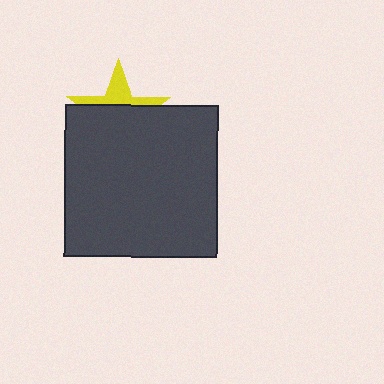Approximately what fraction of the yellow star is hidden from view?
Roughly 64% of the yellow star is hidden behind the dark gray square.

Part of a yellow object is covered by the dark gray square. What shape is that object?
It is a star.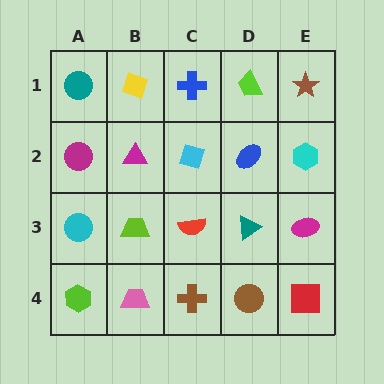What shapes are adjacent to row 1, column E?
A cyan hexagon (row 2, column E), a lime trapezoid (row 1, column D).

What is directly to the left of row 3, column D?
A red semicircle.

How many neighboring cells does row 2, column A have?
3.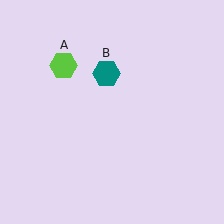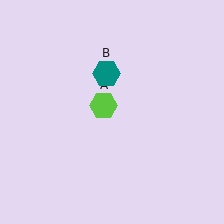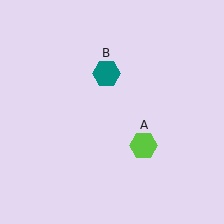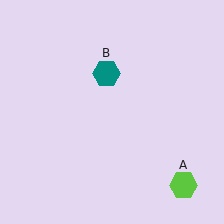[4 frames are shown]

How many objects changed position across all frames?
1 object changed position: lime hexagon (object A).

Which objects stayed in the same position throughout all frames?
Teal hexagon (object B) remained stationary.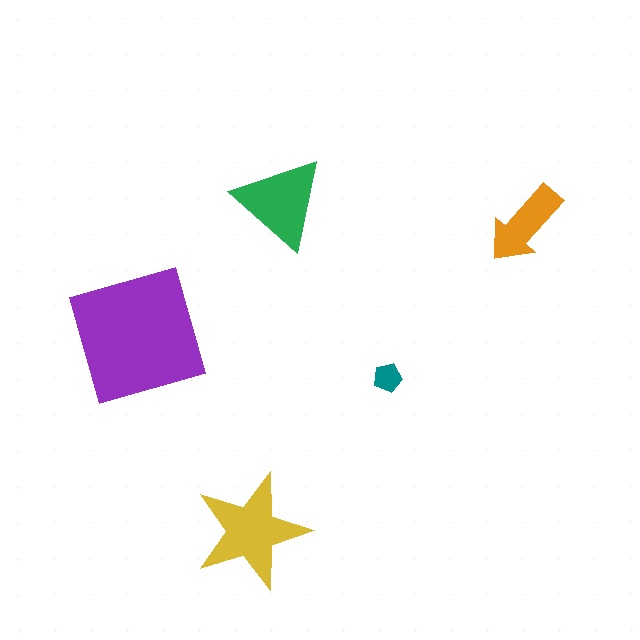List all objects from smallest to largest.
The teal pentagon, the orange arrow, the green triangle, the yellow star, the purple square.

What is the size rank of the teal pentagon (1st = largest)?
5th.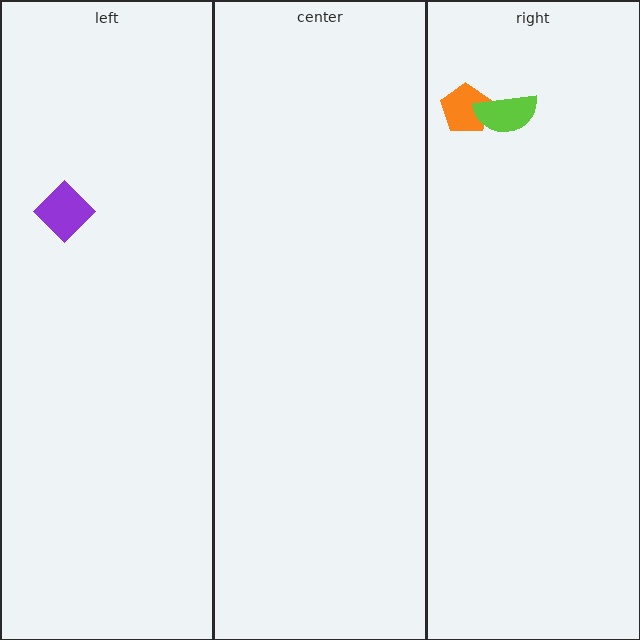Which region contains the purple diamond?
The left region.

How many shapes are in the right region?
2.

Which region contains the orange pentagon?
The right region.